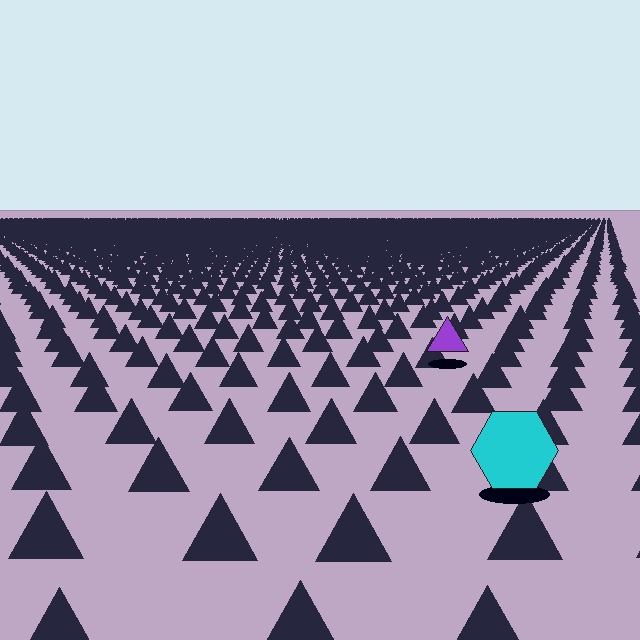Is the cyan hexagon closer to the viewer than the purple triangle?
Yes. The cyan hexagon is closer — you can tell from the texture gradient: the ground texture is coarser near it.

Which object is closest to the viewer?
The cyan hexagon is closest. The texture marks near it are larger and more spread out.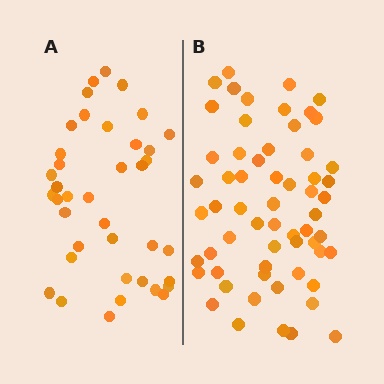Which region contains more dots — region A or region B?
Region B (the right region) has more dots.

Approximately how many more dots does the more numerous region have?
Region B has approximately 20 more dots than region A.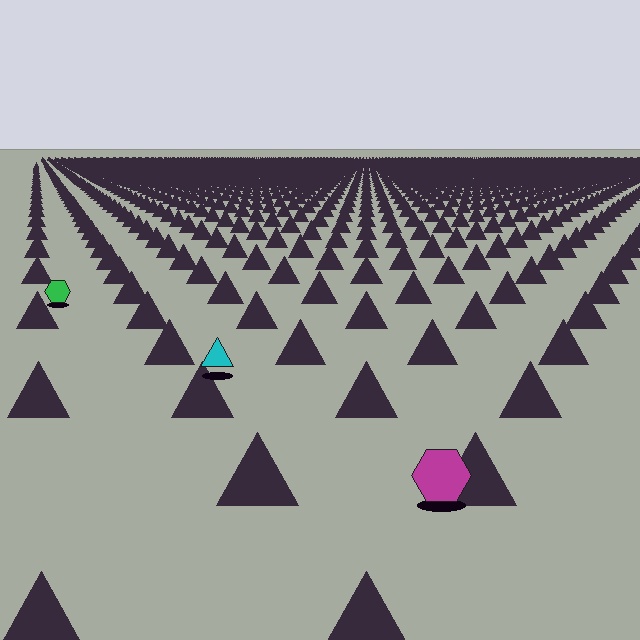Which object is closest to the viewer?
The magenta hexagon is closest. The texture marks near it are larger and more spread out.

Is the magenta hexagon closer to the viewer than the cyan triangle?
Yes. The magenta hexagon is closer — you can tell from the texture gradient: the ground texture is coarser near it.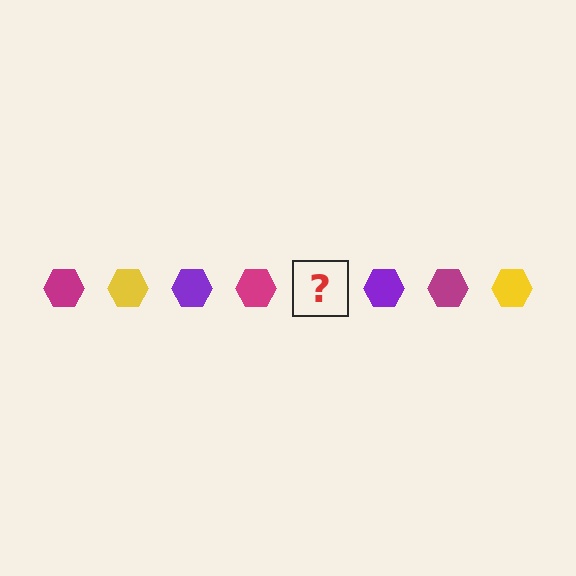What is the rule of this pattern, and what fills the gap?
The rule is that the pattern cycles through magenta, yellow, purple hexagons. The gap should be filled with a yellow hexagon.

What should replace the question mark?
The question mark should be replaced with a yellow hexagon.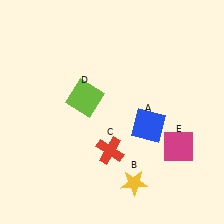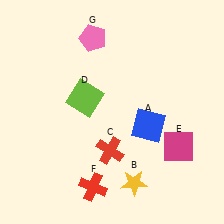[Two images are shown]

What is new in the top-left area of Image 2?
A pink pentagon (G) was added in the top-left area of Image 2.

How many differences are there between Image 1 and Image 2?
There are 2 differences between the two images.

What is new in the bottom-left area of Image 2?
A red cross (F) was added in the bottom-left area of Image 2.